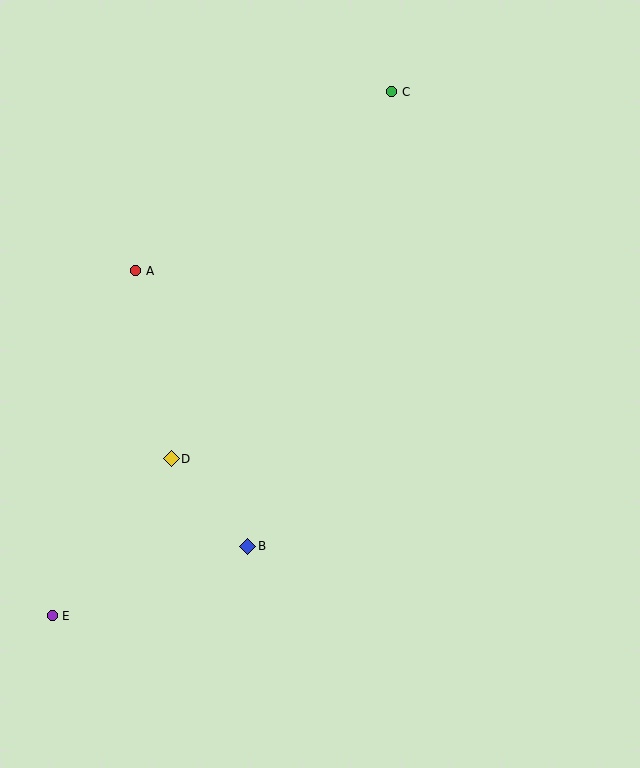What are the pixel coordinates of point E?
Point E is at (52, 616).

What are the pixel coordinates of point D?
Point D is at (171, 459).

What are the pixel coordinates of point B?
Point B is at (248, 546).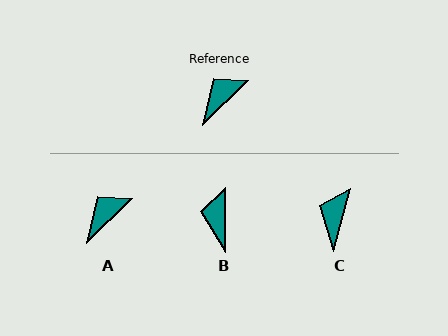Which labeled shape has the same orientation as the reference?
A.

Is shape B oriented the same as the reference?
No, it is off by about 45 degrees.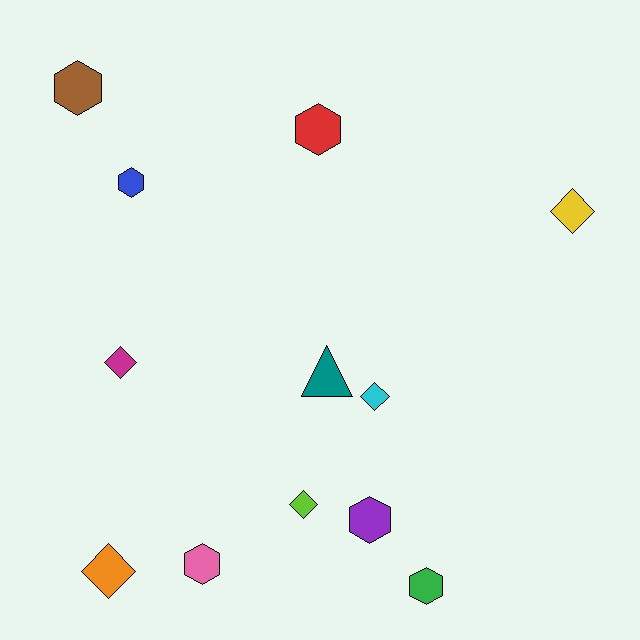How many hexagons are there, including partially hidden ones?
There are 6 hexagons.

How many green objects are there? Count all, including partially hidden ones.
There is 1 green object.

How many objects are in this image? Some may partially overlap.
There are 12 objects.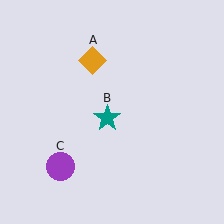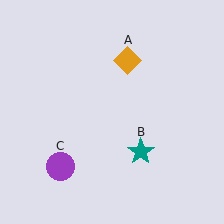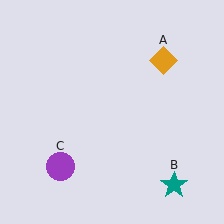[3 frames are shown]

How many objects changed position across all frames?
2 objects changed position: orange diamond (object A), teal star (object B).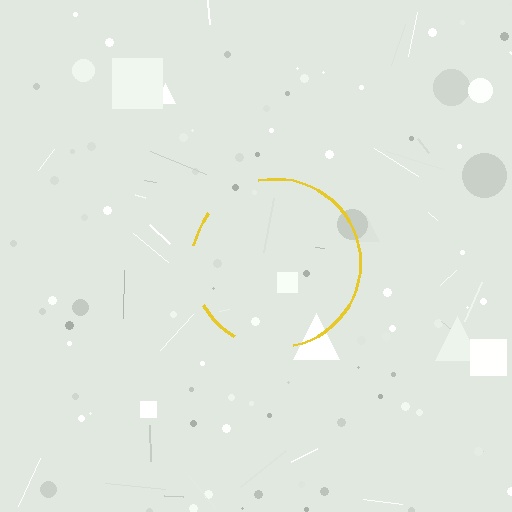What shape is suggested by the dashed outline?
The dashed outline suggests a circle.